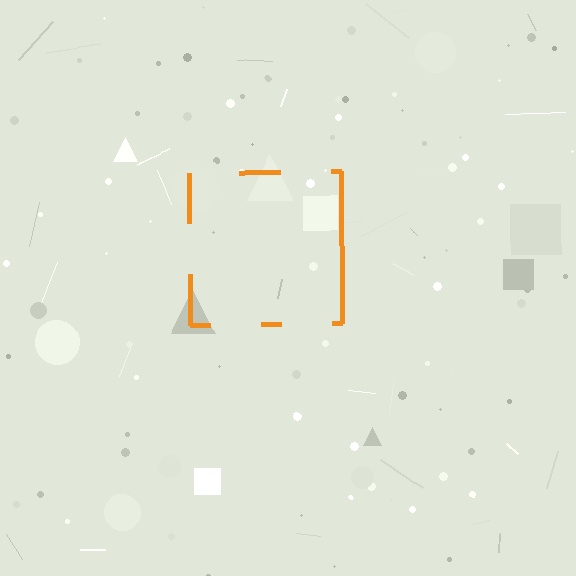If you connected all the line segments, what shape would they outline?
They would outline a square.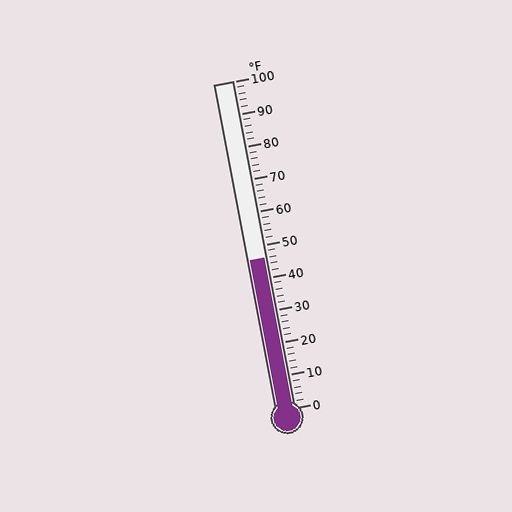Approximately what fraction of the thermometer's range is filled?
The thermometer is filled to approximately 45% of its range.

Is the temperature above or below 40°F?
The temperature is above 40°F.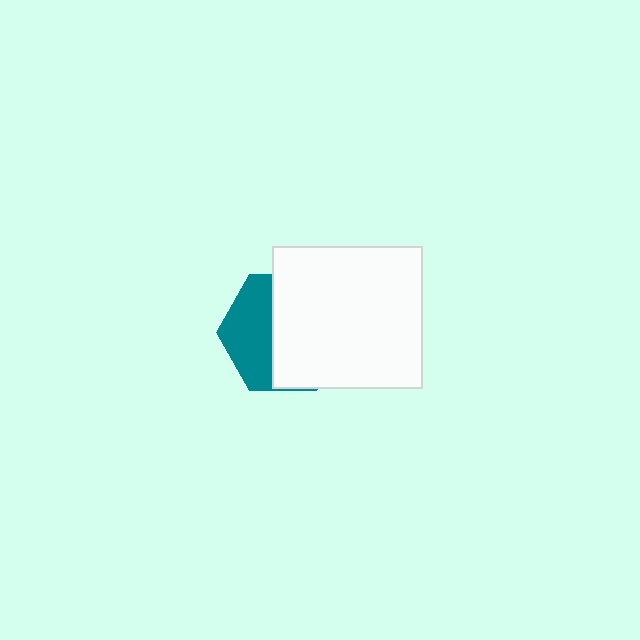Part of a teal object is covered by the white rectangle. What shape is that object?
It is a hexagon.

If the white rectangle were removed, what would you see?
You would see the complete teal hexagon.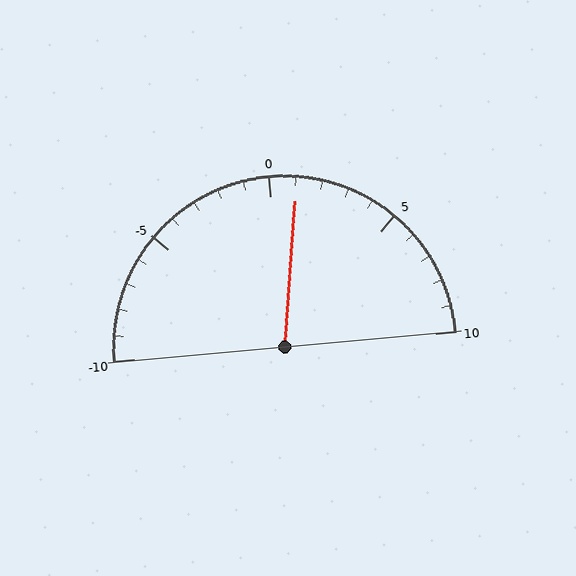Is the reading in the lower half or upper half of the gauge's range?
The reading is in the upper half of the range (-10 to 10).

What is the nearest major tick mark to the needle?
The nearest major tick mark is 0.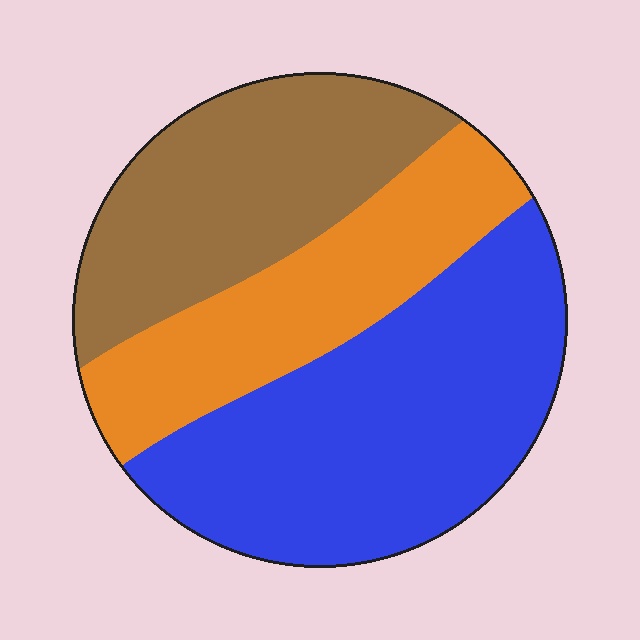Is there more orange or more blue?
Blue.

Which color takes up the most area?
Blue, at roughly 45%.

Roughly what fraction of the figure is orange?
Orange covers 26% of the figure.